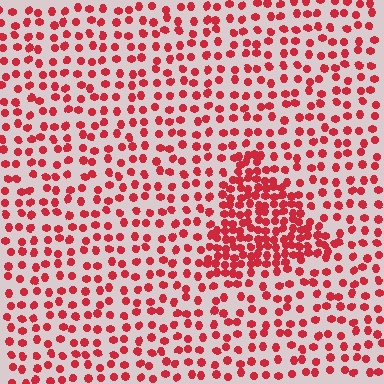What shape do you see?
I see a triangle.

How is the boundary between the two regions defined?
The boundary is defined by a change in element density (approximately 2.3x ratio). All elements are the same color, size, and shape.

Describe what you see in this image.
The image contains small red elements arranged at two different densities. A triangle-shaped region is visible where the elements are more densely packed than the surrounding area.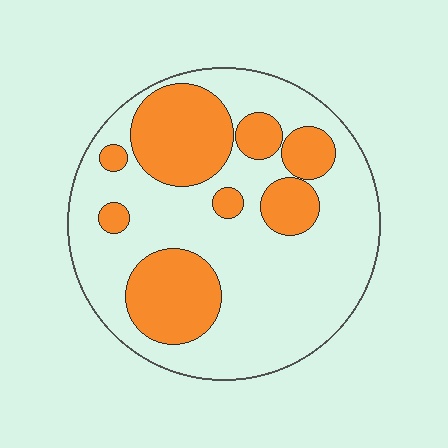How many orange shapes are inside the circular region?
8.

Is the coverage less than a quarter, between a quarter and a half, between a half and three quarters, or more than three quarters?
Between a quarter and a half.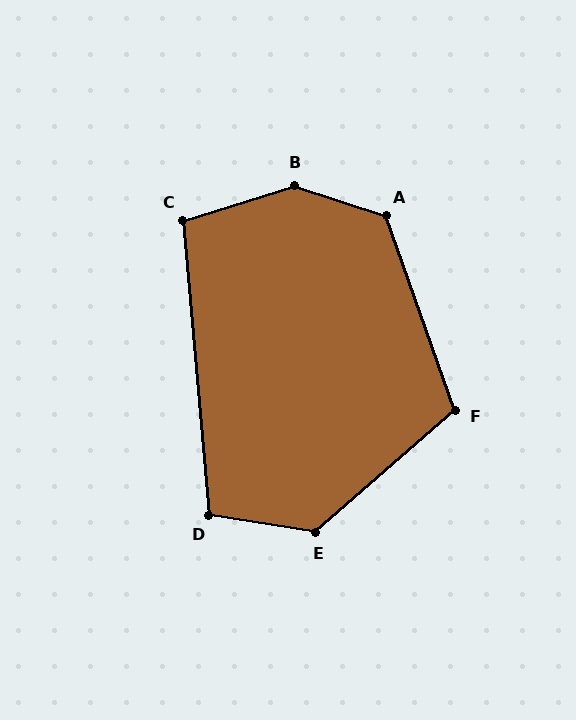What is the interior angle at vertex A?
Approximately 128 degrees (obtuse).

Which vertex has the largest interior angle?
B, at approximately 144 degrees.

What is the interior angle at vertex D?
Approximately 104 degrees (obtuse).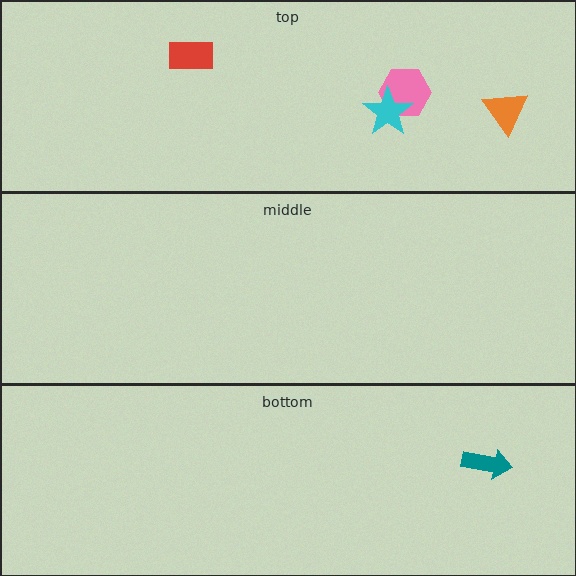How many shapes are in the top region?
4.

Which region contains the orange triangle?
The top region.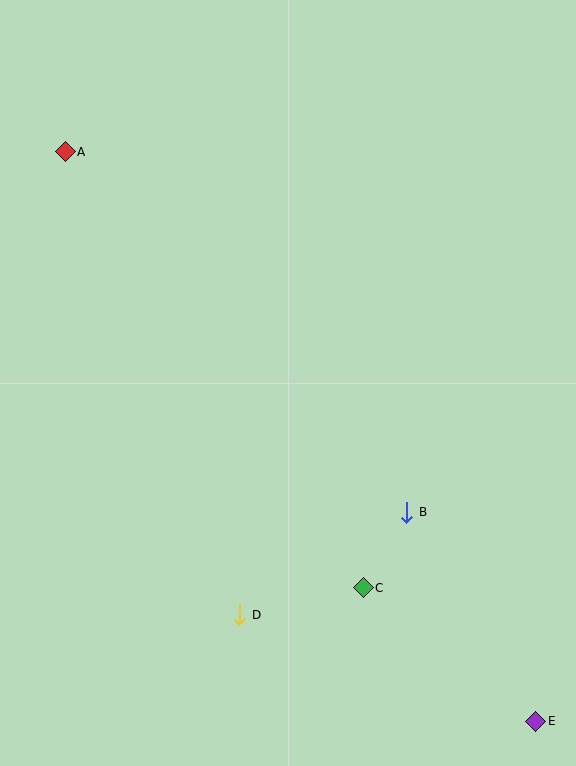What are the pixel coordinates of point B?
Point B is at (407, 512).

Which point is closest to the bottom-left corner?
Point D is closest to the bottom-left corner.